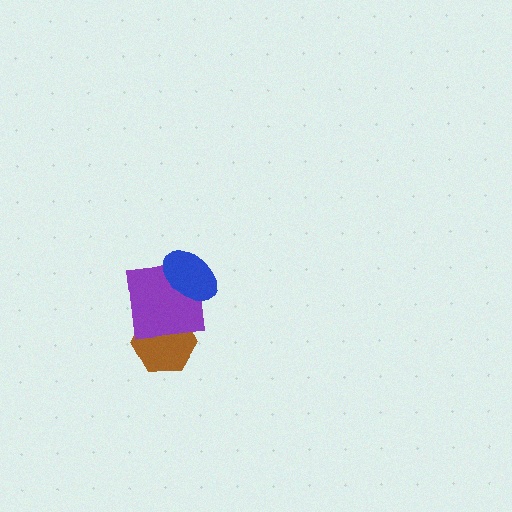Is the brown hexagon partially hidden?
Yes, it is partially covered by another shape.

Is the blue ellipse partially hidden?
No, no other shape covers it.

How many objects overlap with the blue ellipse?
1 object overlaps with the blue ellipse.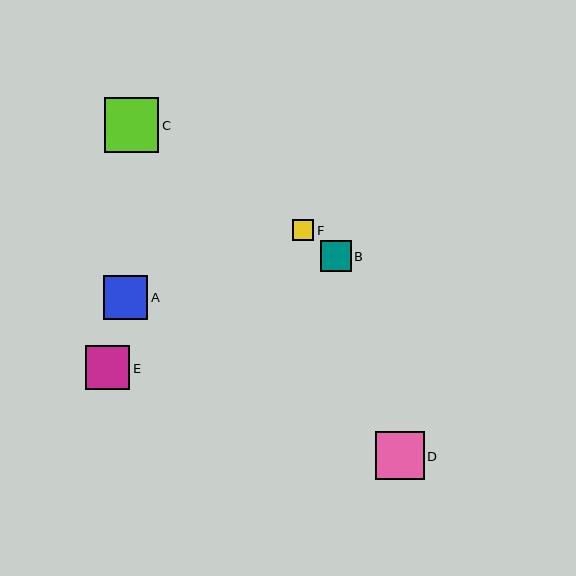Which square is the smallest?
Square F is the smallest with a size of approximately 21 pixels.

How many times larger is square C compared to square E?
Square C is approximately 1.2 times the size of square E.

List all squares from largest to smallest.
From largest to smallest: C, D, A, E, B, F.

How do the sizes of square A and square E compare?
Square A and square E are approximately the same size.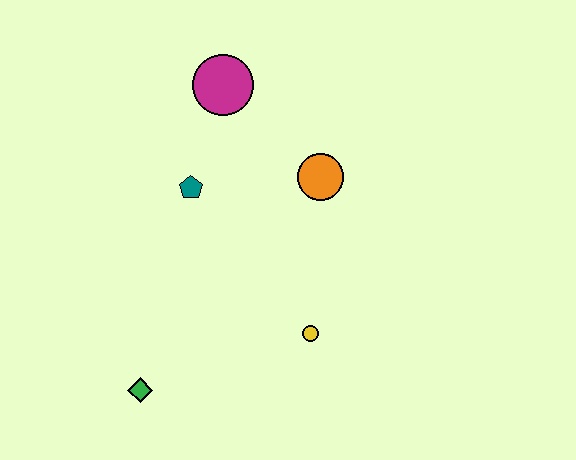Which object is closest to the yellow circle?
The orange circle is closest to the yellow circle.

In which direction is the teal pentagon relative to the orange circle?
The teal pentagon is to the left of the orange circle.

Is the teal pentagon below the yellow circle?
No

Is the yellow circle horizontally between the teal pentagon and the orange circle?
Yes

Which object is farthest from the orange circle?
The green diamond is farthest from the orange circle.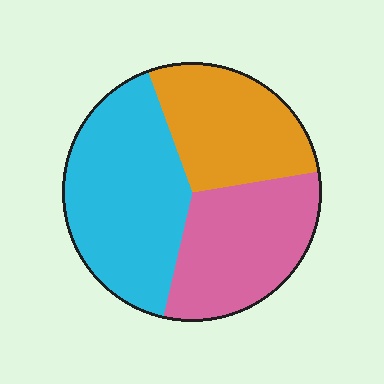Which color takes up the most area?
Cyan, at roughly 40%.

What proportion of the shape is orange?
Orange covers around 30% of the shape.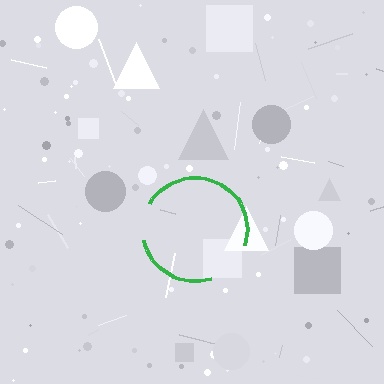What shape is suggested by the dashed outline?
The dashed outline suggests a circle.